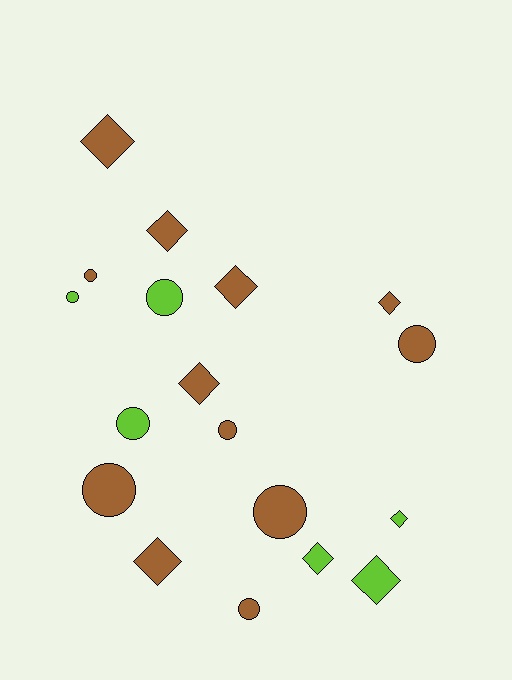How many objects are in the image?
There are 18 objects.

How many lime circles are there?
There are 3 lime circles.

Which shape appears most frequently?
Circle, with 9 objects.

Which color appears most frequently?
Brown, with 12 objects.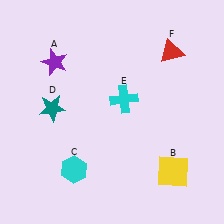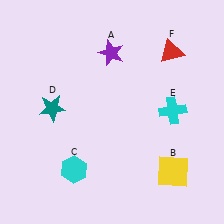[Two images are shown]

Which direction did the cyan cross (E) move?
The cyan cross (E) moved right.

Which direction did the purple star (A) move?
The purple star (A) moved right.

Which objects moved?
The objects that moved are: the purple star (A), the cyan cross (E).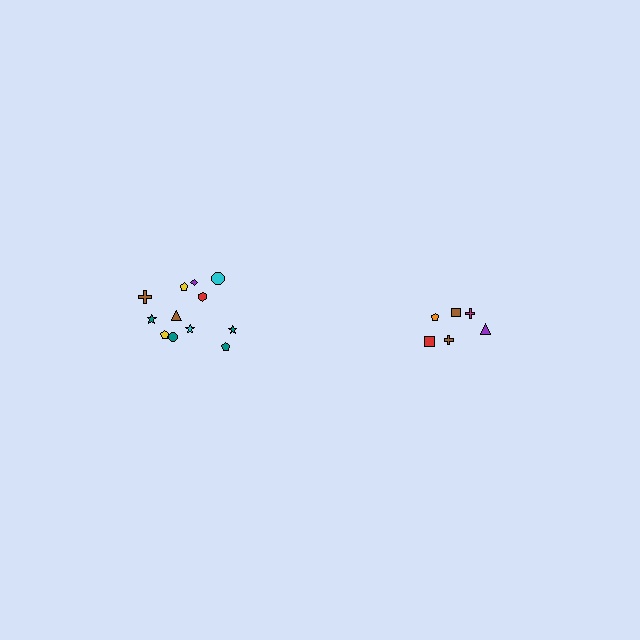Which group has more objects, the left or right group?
The left group.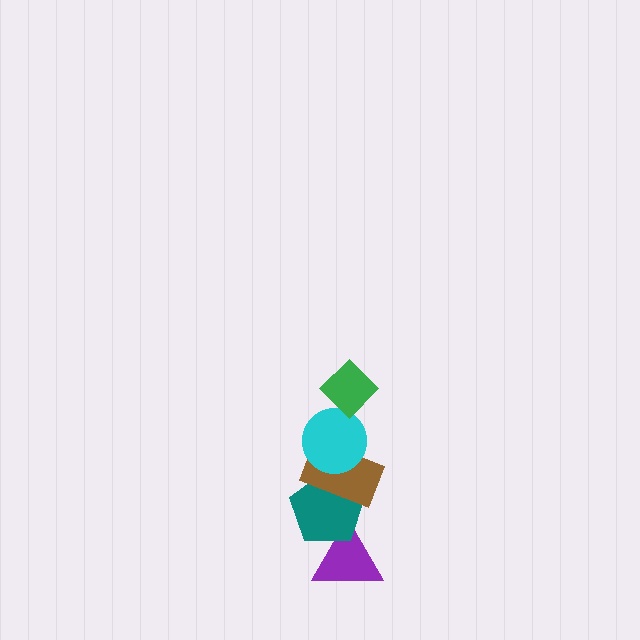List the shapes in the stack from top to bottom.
From top to bottom: the green diamond, the cyan circle, the brown rectangle, the teal pentagon, the purple triangle.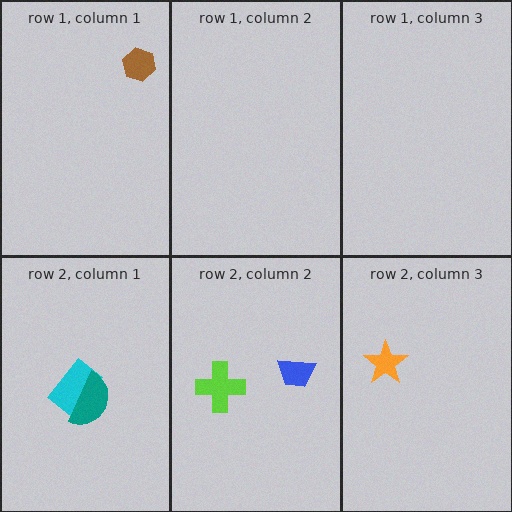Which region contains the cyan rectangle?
The row 2, column 1 region.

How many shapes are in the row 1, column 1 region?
1.